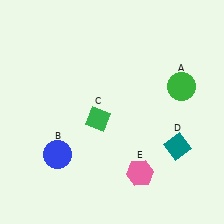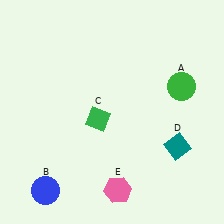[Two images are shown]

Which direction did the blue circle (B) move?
The blue circle (B) moved down.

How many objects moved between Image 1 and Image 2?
2 objects moved between the two images.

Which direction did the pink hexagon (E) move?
The pink hexagon (E) moved left.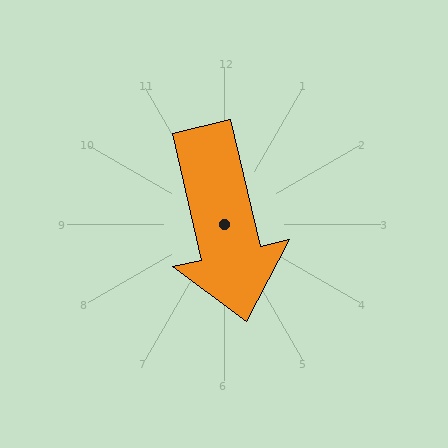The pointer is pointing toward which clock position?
Roughly 6 o'clock.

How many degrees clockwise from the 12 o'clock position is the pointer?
Approximately 167 degrees.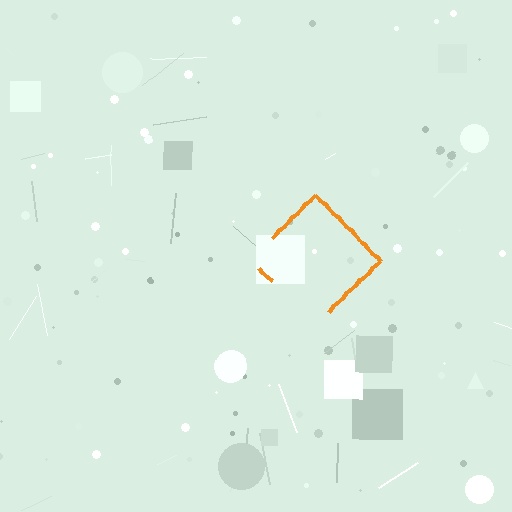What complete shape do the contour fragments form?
The contour fragments form a diamond.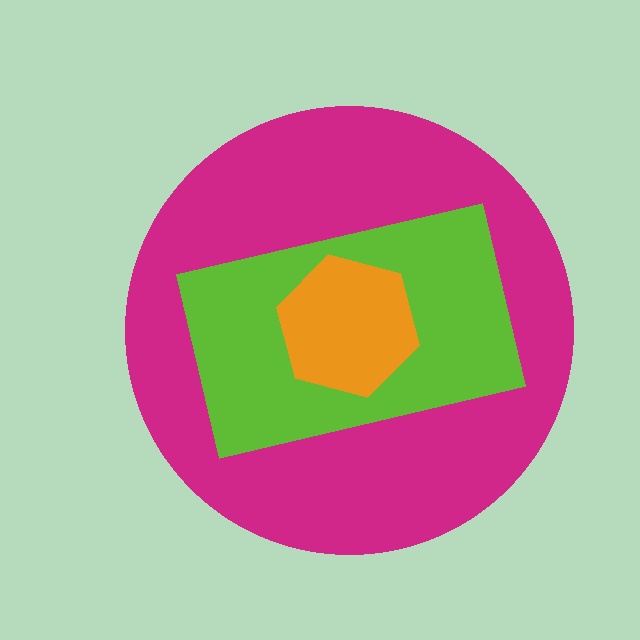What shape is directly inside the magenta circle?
The lime rectangle.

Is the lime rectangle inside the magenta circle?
Yes.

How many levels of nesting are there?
3.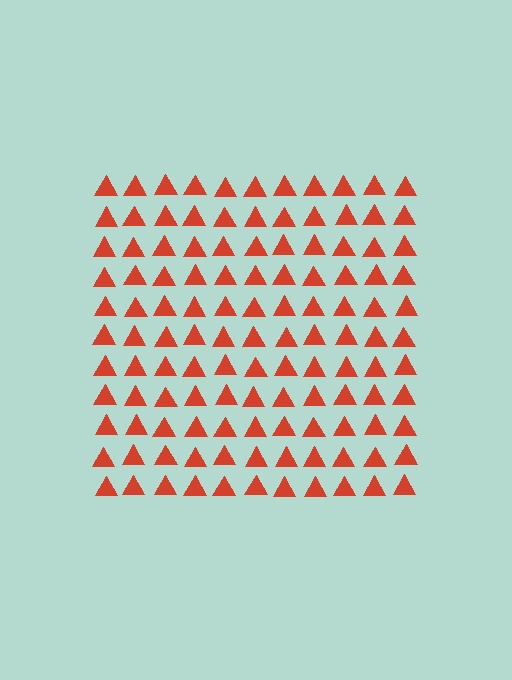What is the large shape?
The large shape is a square.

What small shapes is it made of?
It is made of small triangles.